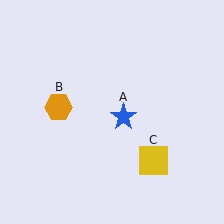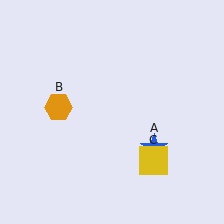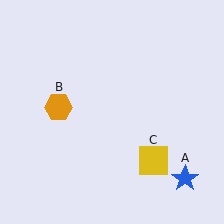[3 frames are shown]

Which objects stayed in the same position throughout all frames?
Orange hexagon (object B) and yellow square (object C) remained stationary.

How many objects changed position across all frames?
1 object changed position: blue star (object A).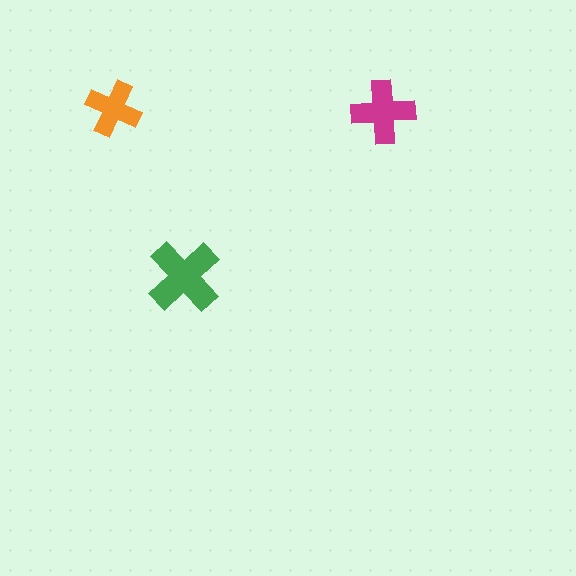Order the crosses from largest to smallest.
the green one, the magenta one, the orange one.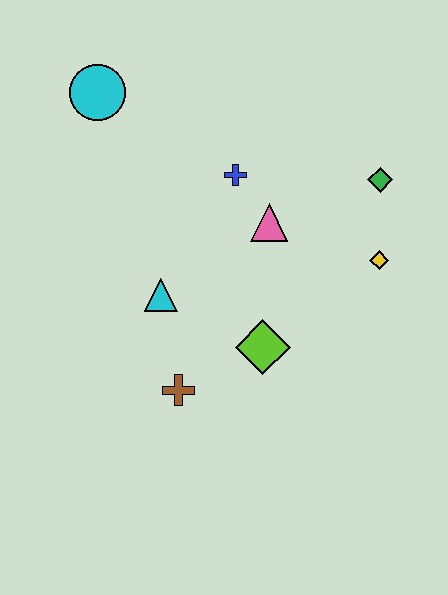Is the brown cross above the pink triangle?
No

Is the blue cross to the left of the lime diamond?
Yes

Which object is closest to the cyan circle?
The blue cross is closest to the cyan circle.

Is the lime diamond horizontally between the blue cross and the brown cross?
No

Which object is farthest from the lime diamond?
The cyan circle is farthest from the lime diamond.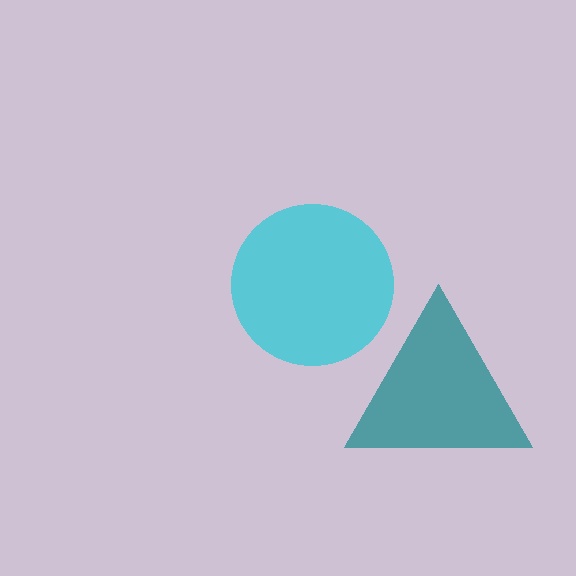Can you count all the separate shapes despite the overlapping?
Yes, there are 2 separate shapes.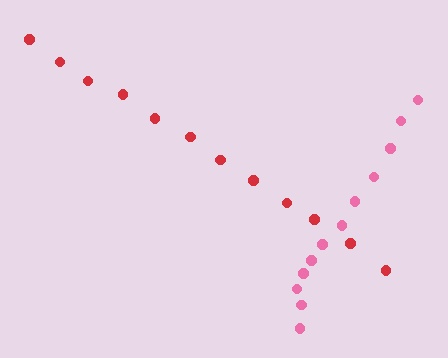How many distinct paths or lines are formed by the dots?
There are 2 distinct paths.